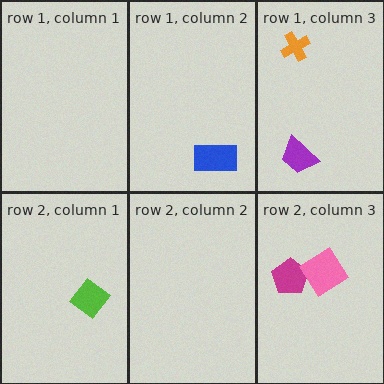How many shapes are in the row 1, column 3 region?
2.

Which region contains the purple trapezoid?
The row 1, column 3 region.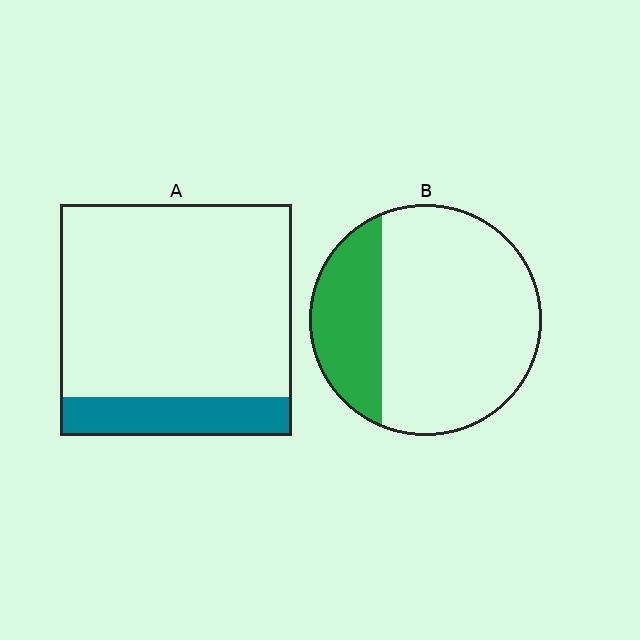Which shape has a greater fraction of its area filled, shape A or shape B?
Shape B.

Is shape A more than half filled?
No.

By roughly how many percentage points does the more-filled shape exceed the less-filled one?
By roughly 10 percentage points (B over A).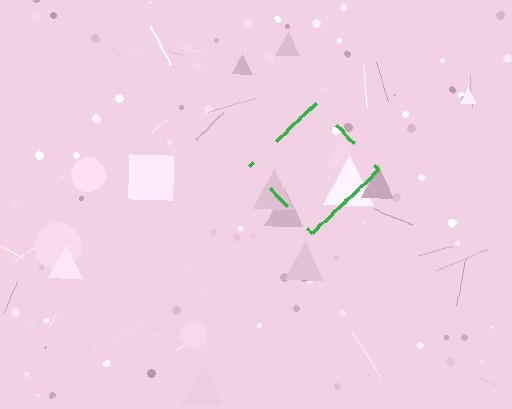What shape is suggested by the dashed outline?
The dashed outline suggests a diamond.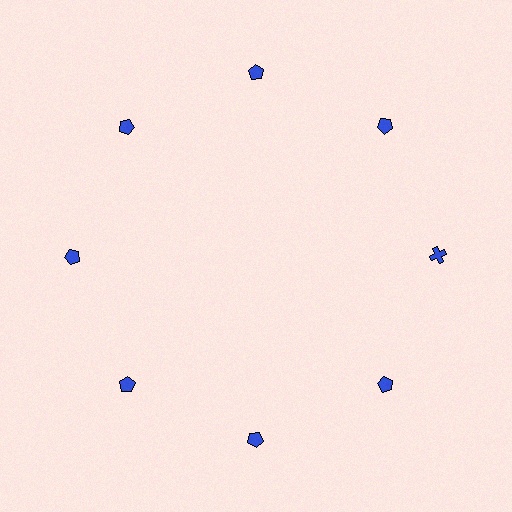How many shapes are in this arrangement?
There are 8 shapes arranged in a ring pattern.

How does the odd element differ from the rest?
It has a different shape: cross instead of pentagon.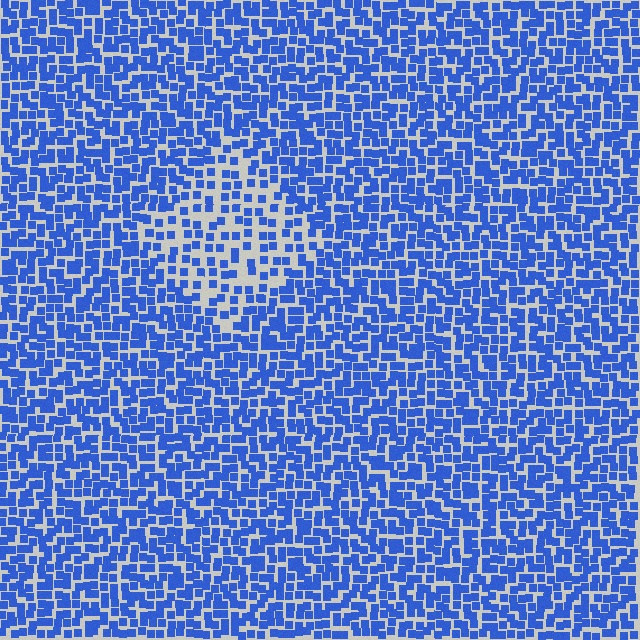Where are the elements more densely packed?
The elements are more densely packed outside the diamond boundary.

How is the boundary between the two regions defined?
The boundary is defined by a change in element density (approximately 1.9x ratio). All elements are the same color, size, and shape.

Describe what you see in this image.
The image contains small blue elements arranged at two different densities. A diamond-shaped region is visible where the elements are less densely packed than the surrounding area.